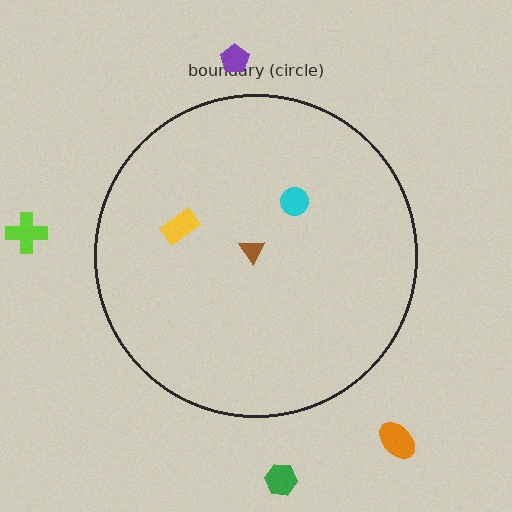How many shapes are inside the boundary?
3 inside, 4 outside.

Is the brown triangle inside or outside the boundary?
Inside.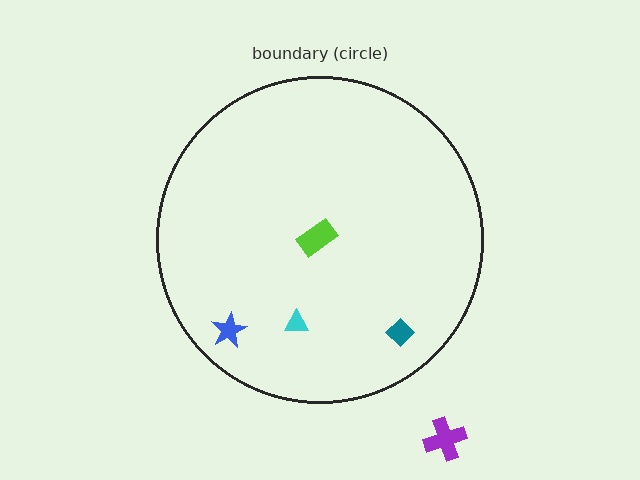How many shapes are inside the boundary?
4 inside, 1 outside.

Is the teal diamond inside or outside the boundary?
Inside.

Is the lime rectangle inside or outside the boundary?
Inside.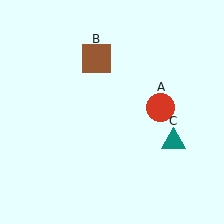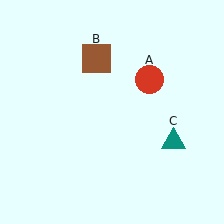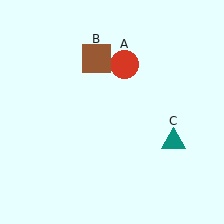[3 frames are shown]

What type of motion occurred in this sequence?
The red circle (object A) rotated counterclockwise around the center of the scene.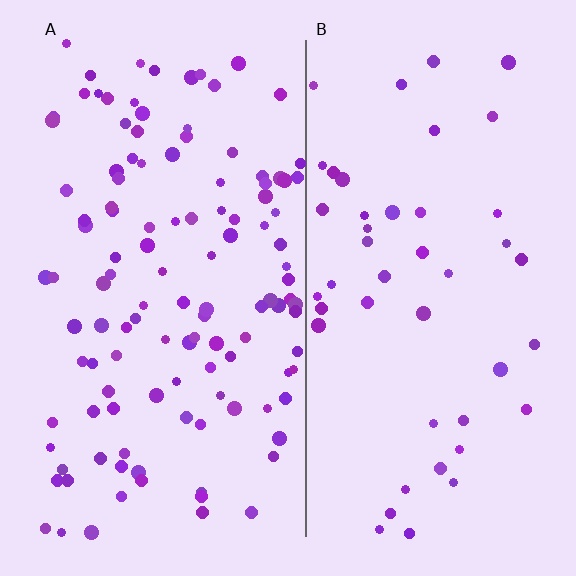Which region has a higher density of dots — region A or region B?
A (the left).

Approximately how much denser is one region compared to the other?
Approximately 2.6× — region A over region B.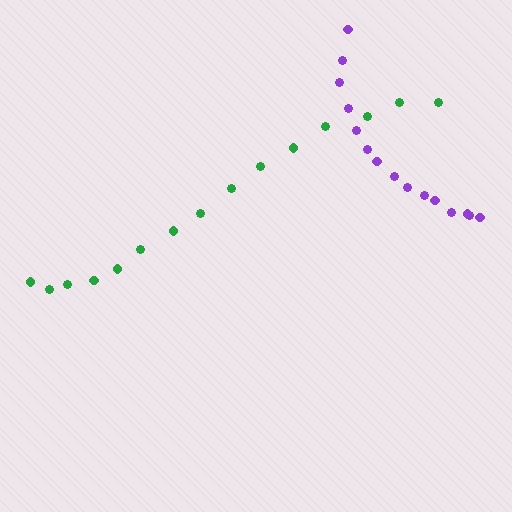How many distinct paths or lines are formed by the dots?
There are 2 distinct paths.